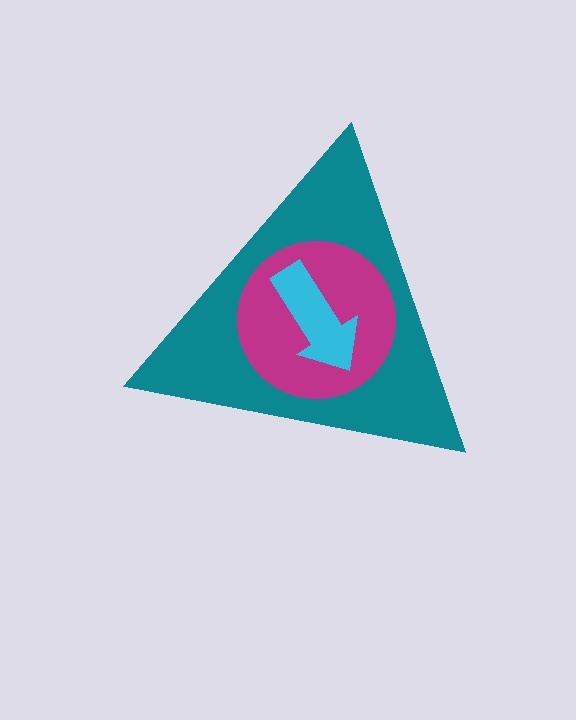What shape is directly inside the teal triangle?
The magenta circle.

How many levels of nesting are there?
3.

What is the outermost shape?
The teal triangle.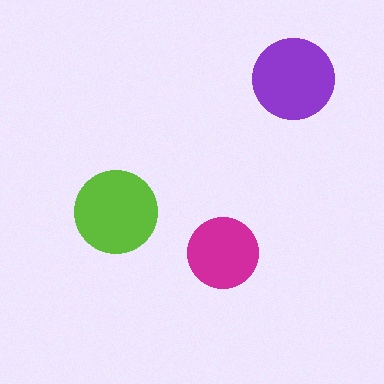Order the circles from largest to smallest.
the lime one, the purple one, the magenta one.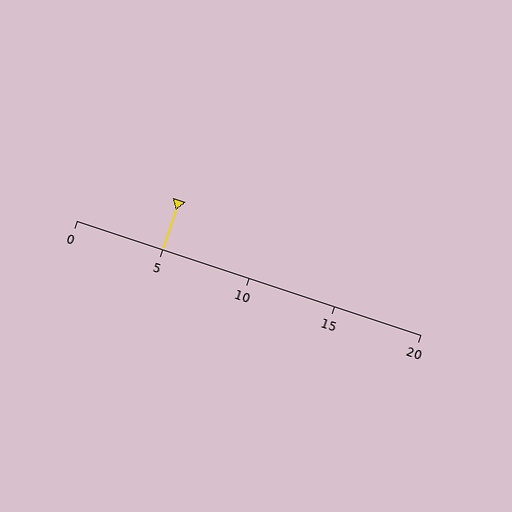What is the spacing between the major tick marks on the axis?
The major ticks are spaced 5 apart.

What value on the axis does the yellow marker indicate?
The marker indicates approximately 5.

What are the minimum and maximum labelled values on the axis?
The axis runs from 0 to 20.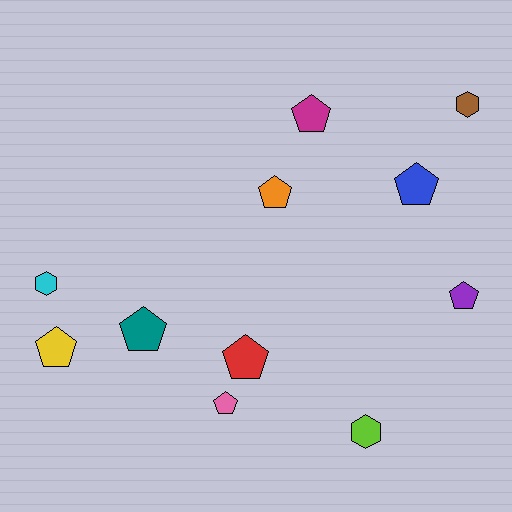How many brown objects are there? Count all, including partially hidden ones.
There is 1 brown object.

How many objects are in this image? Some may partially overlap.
There are 11 objects.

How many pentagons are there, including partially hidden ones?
There are 8 pentagons.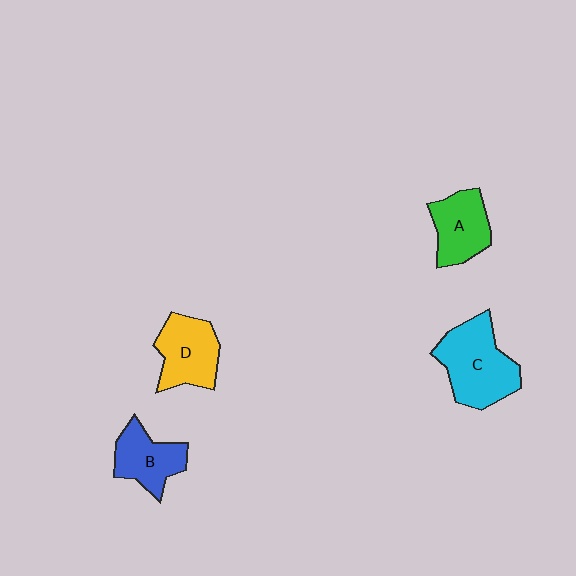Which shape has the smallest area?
Shape B (blue).